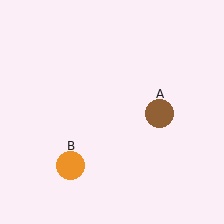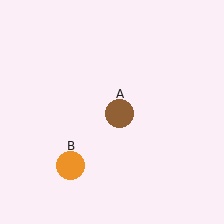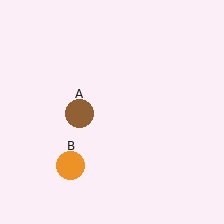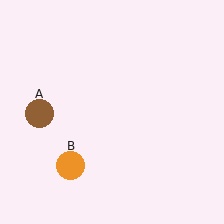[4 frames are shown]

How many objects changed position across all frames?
1 object changed position: brown circle (object A).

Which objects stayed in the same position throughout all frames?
Orange circle (object B) remained stationary.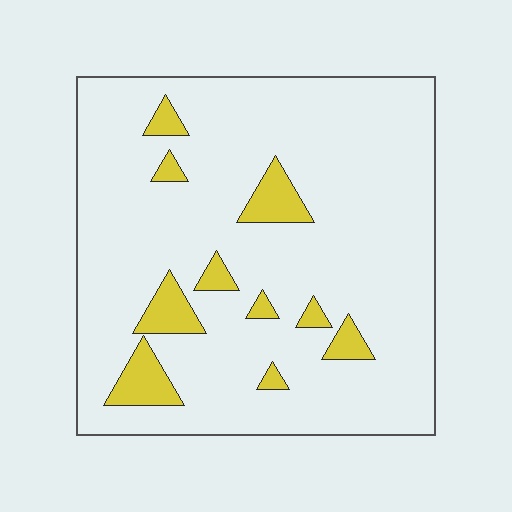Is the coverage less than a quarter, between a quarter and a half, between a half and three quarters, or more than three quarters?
Less than a quarter.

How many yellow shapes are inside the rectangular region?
10.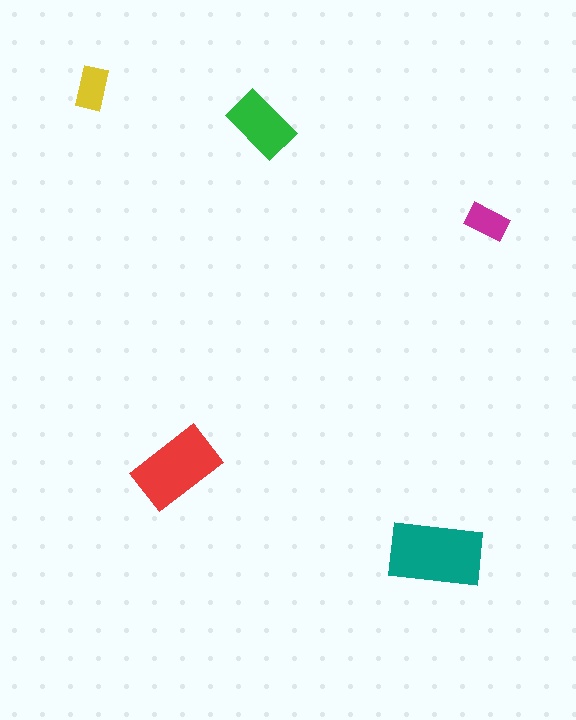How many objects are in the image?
There are 5 objects in the image.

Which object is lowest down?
The teal rectangle is bottommost.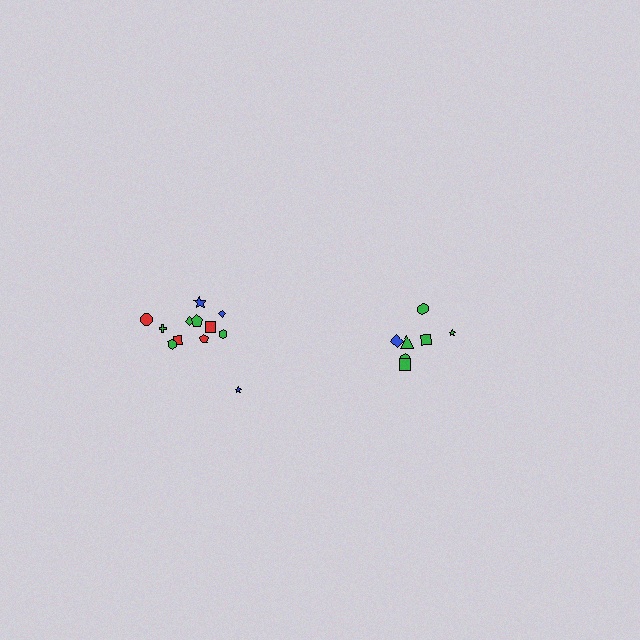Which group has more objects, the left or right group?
The left group.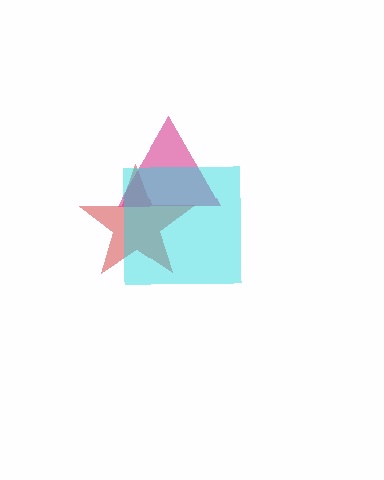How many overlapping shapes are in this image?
There are 3 overlapping shapes in the image.